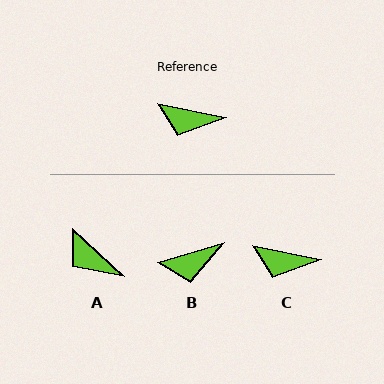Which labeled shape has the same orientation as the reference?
C.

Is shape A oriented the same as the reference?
No, it is off by about 31 degrees.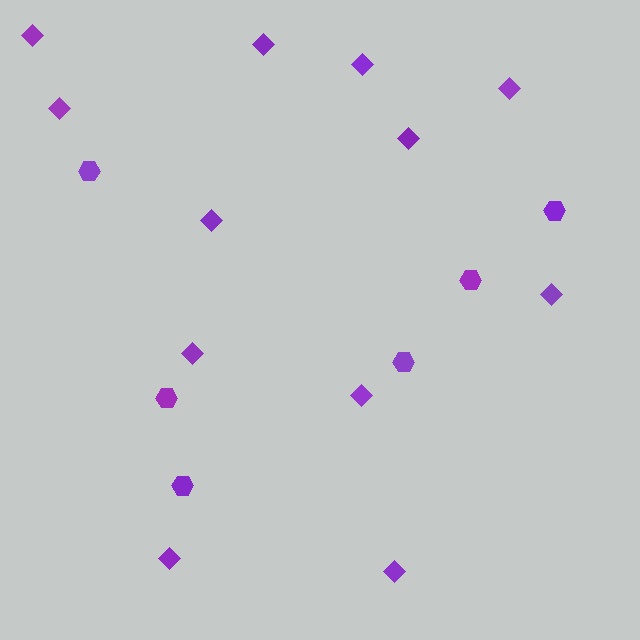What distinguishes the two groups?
There are 2 groups: one group of hexagons (6) and one group of diamonds (12).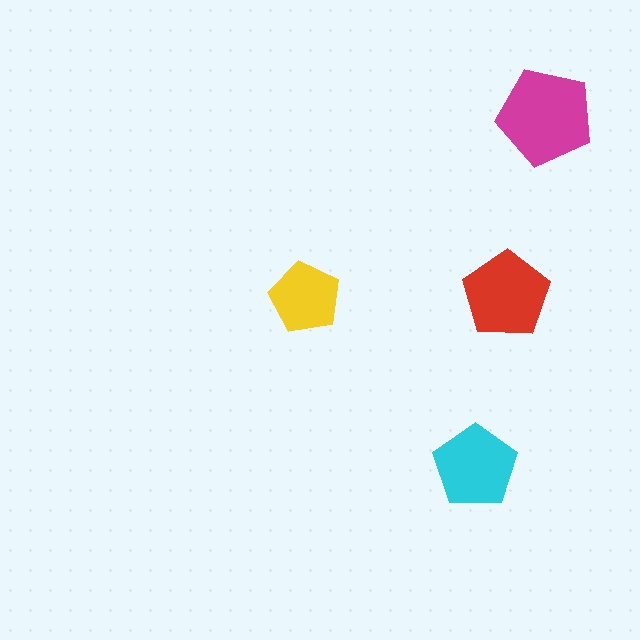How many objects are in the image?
There are 4 objects in the image.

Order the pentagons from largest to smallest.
the magenta one, the red one, the cyan one, the yellow one.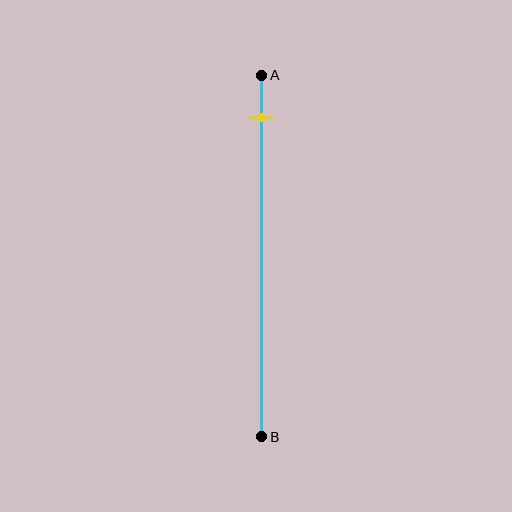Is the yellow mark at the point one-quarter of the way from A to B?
No, the mark is at about 10% from A, not at the 25% one-quarter point.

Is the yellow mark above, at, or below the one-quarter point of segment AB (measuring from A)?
The yellow mark is above the one-quarter point of segment AB.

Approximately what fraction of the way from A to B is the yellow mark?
The yellow mark is approximately 10% of the way from A to B.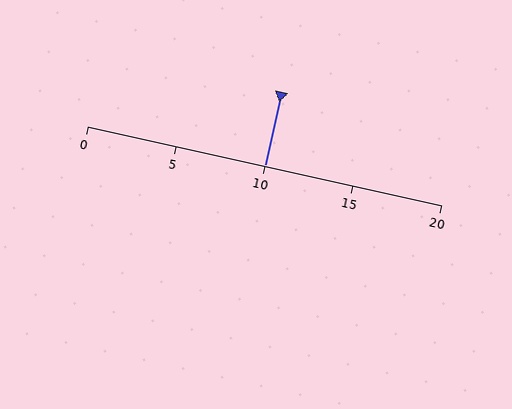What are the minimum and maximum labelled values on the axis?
The axis runs from 0 to 20.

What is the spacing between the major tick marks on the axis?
The major ticks are spaced 5 apart.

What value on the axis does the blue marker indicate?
The marker indicates approximately 10.